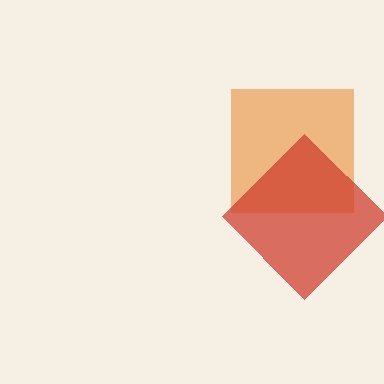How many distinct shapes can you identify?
There are 2 distinct shapes: an orange square, a red diamond.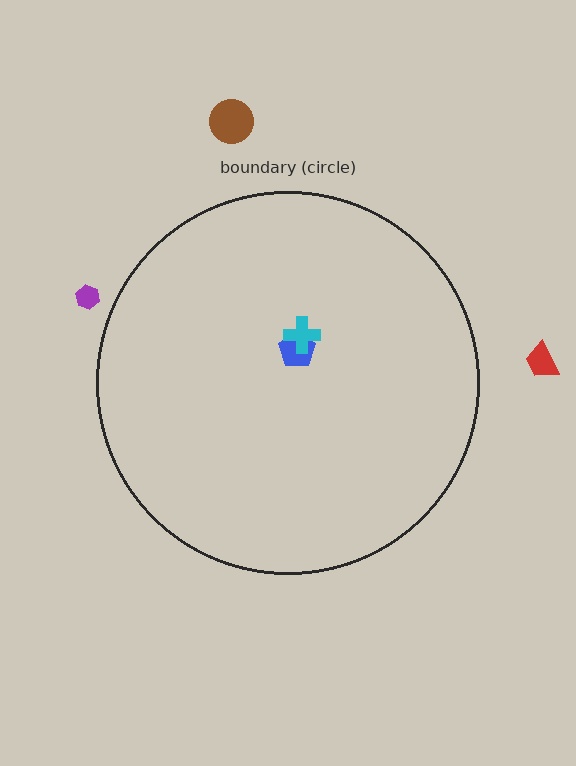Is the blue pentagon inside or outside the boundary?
Inside.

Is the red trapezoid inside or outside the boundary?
Outside.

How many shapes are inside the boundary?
2 inside, 3 outside.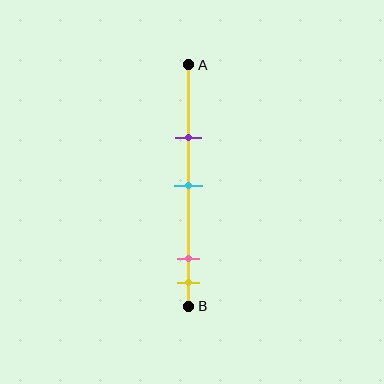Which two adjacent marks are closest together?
The pink and yellow marks are the closest adjacent pair.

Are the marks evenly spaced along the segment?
No, the marks are not evenly spaced.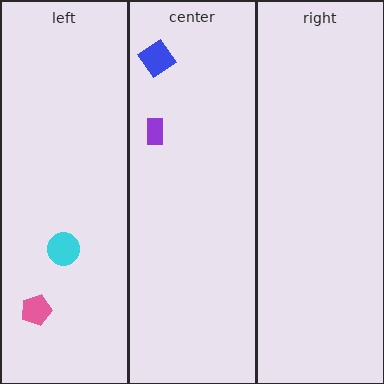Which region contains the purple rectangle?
The center region.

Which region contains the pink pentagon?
The left region.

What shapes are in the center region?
The purple rectangle, the blue diamond.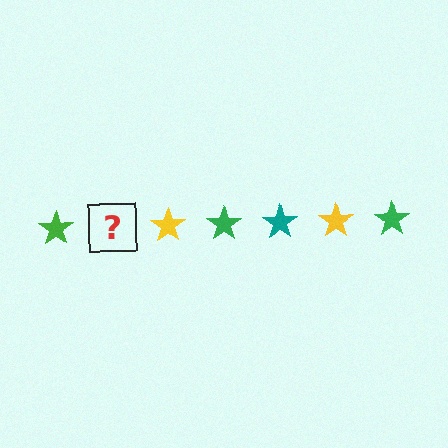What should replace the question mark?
The question mark should be replaced with a teal star.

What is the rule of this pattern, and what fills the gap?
The rule is that the pattern cycles through green, teal, yellow stars. The gap should be filled with a teal star.